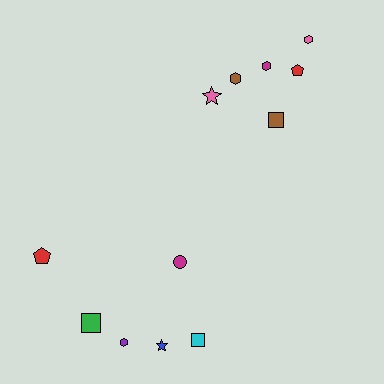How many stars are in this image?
There are 2 stars.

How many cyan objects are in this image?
There is 1 cyan object.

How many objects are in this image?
There are 12 objects.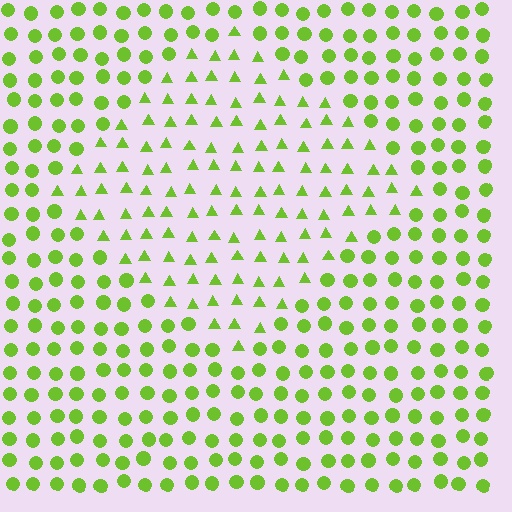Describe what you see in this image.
The image is filled with small lime elements arranged in a uniform grid. A diamond-shaped region contains triangles, while the surrounding area contains circles. The boundary is defined purely by the change in element shape.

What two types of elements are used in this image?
The image uses triangles inside the diamond region and circles outside it.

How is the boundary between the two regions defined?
The boundary is defined by a change in element shape: triangles inside vs. circles outside. All elements share the same color and spacing.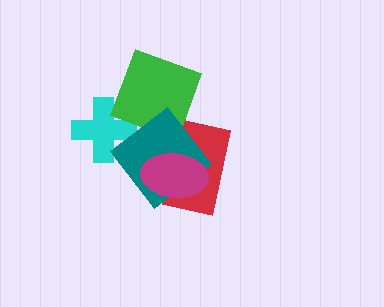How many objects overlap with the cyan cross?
1 object overlaps with the cyan cross.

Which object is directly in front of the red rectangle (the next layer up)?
The green diamond is directly in front of the red rectangle.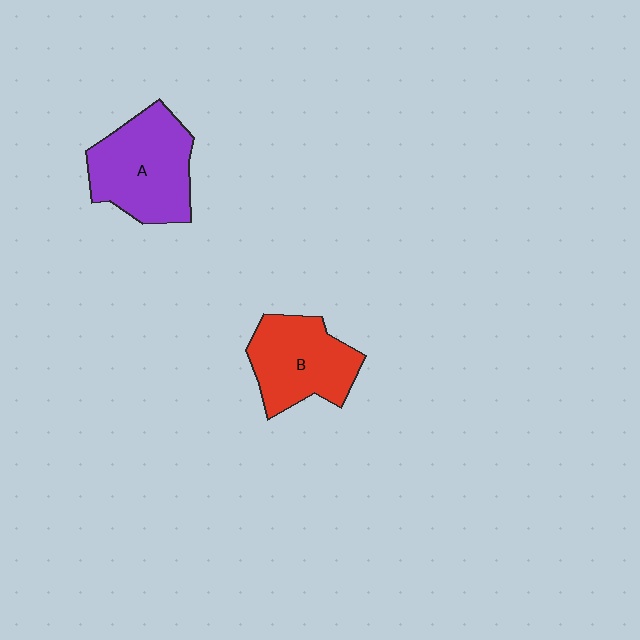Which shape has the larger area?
Shape A (purple).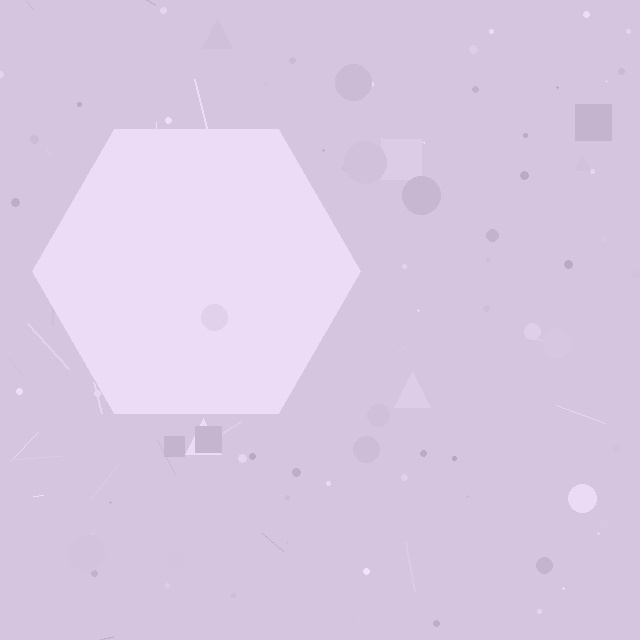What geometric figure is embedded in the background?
A hexagon is embedded in the background.